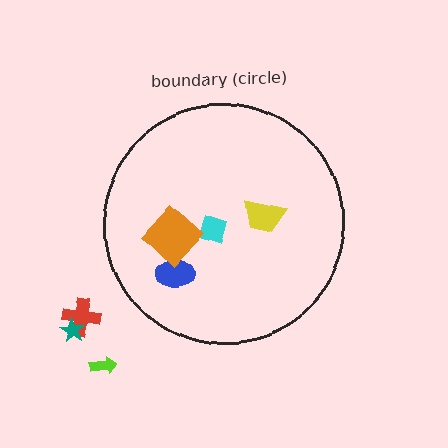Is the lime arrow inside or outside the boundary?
Outside.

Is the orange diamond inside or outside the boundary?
Inside.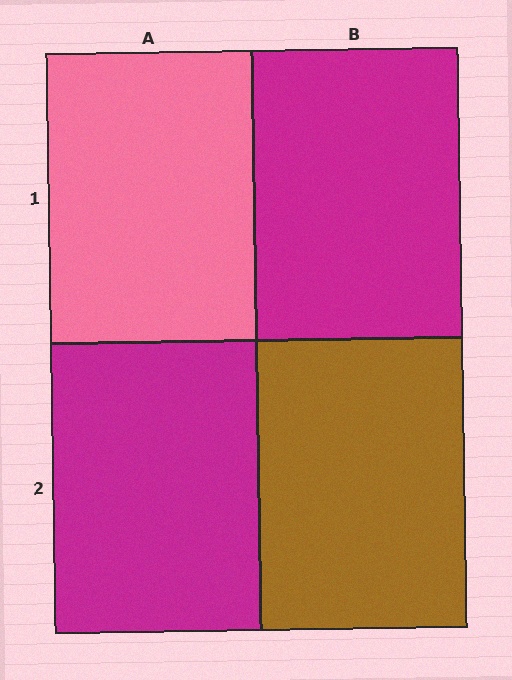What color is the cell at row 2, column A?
Magenta.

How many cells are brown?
1 cell is brown.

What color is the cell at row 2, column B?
Brown.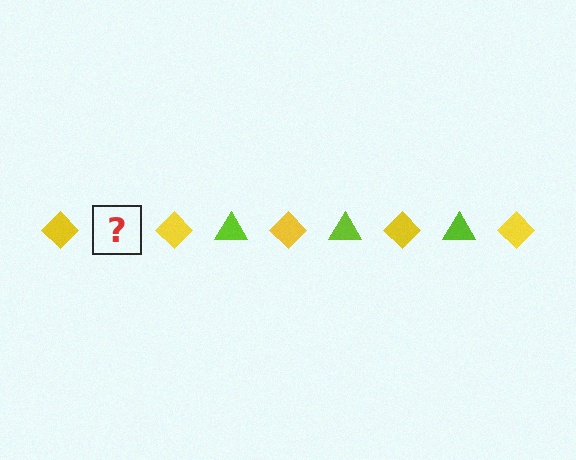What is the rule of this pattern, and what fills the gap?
The rule is that the pattern alternates between yellow diamond and lime triangle. The gap should be filled with a lime triangle.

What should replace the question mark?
The question mark should be replaced with a lime triangle.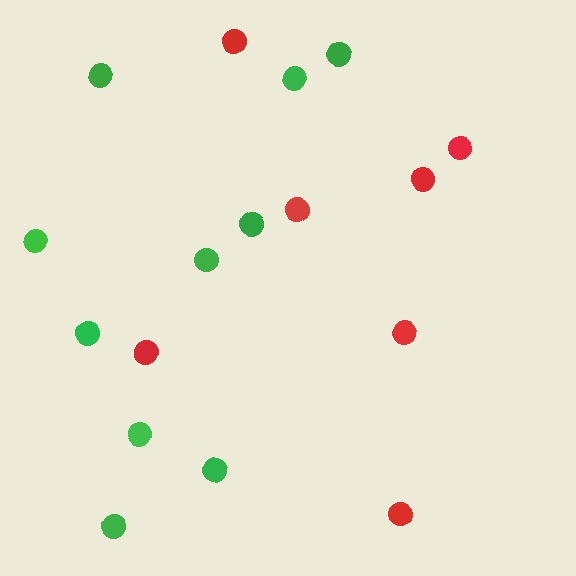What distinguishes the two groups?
There are 2 groups: one group of green circles (10) and one group of red circles (7).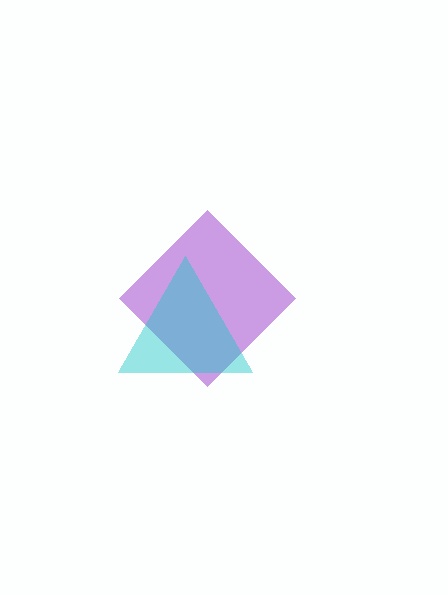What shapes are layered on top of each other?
The layered shapes are: a purple diamond, a cyan triangle.